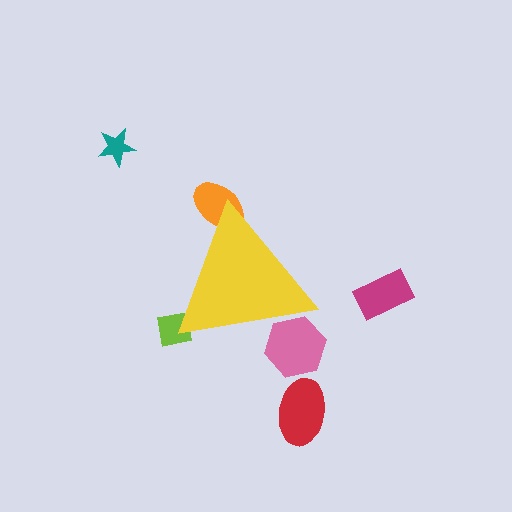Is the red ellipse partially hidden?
No, the red ellipse is fully visible.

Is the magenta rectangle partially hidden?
No, the magenta rectangle is fully visible.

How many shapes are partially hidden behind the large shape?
3 shapes are partially hidden.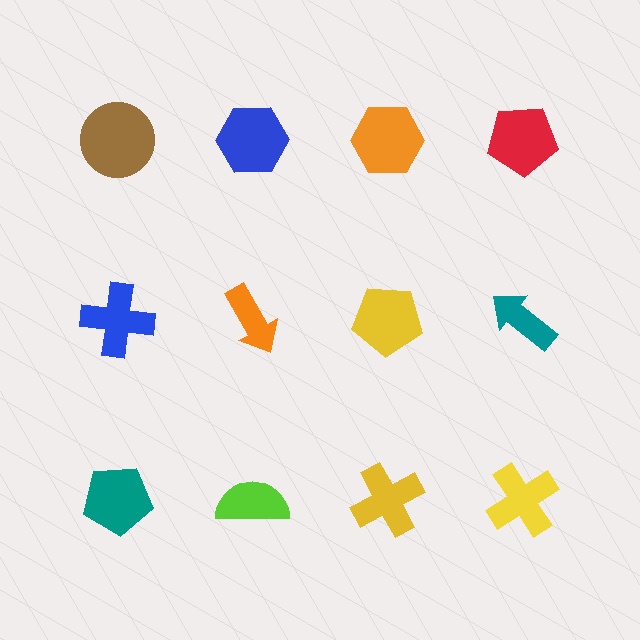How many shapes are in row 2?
4 shapes.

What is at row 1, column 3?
An orange hexagon.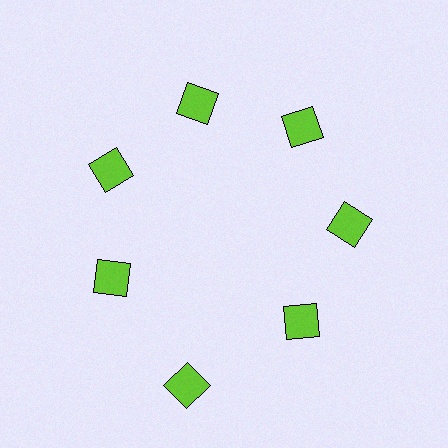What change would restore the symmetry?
The symmetry would be restored by moving it inward, back onto the ring so that all 7 squares sit at equal angles and equal distance from the center.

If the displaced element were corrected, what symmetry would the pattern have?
It would have 7-fold rotational symmetry — the pattern would map onto itself every 51 degrees.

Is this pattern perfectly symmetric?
No. The 7 lime squares are arranged in a ring, but one element near the 6 o'clock position is pushed outward from the center, breaking the 7-fold rotational symmetry.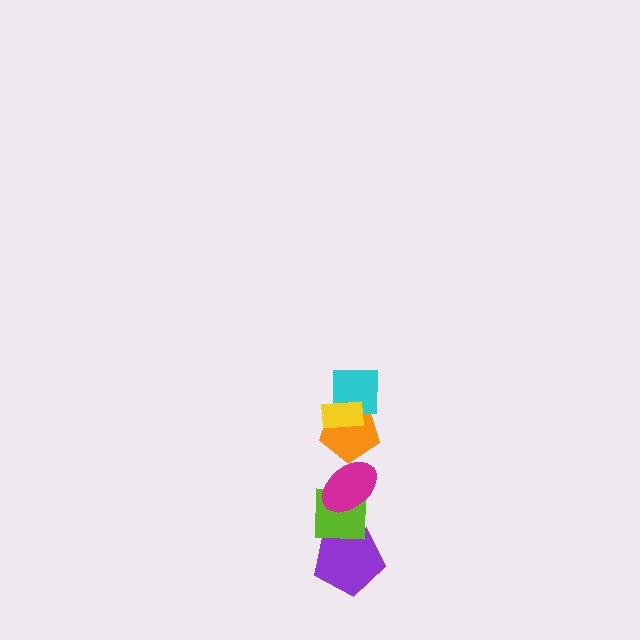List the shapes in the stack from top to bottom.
From top to bottom: the yellow rectangle, the cyan square, the orange pentagon, the magenta ellipse, the lime square, the purple pentagon.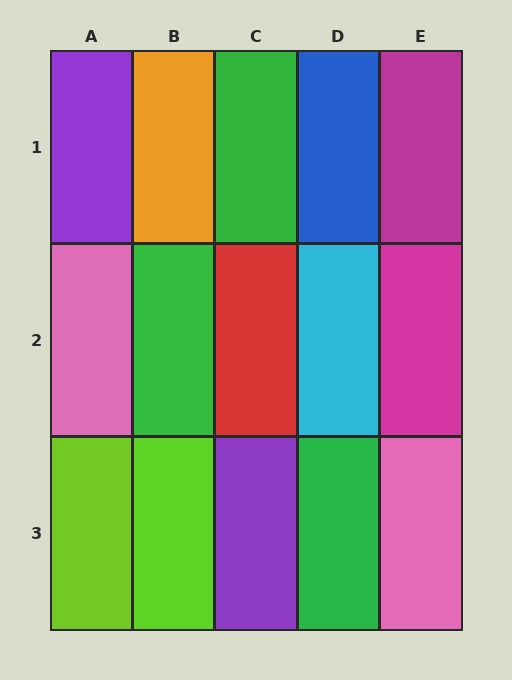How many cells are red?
1 cell is red.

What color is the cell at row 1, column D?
Blue.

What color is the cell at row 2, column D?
Cyan.